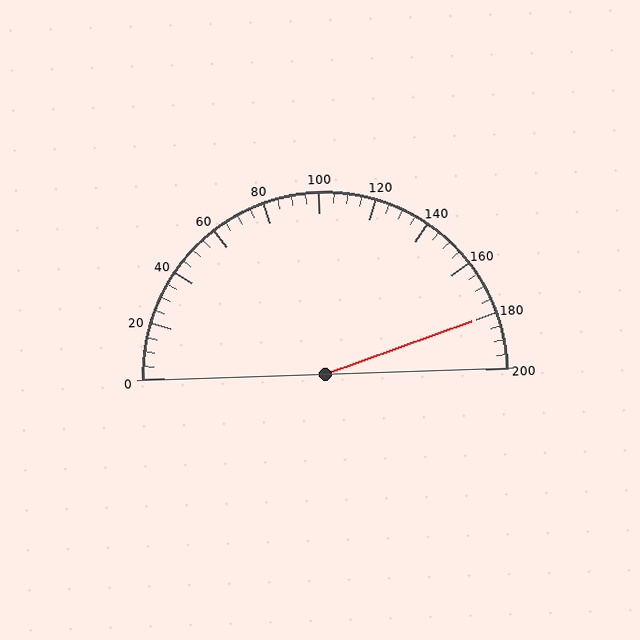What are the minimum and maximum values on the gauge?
The gauge ranges from 0 to 200.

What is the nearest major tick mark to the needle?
The nearest major tick mark is 180.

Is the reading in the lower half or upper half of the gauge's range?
The reading is in the upper half of the range (0 to 200).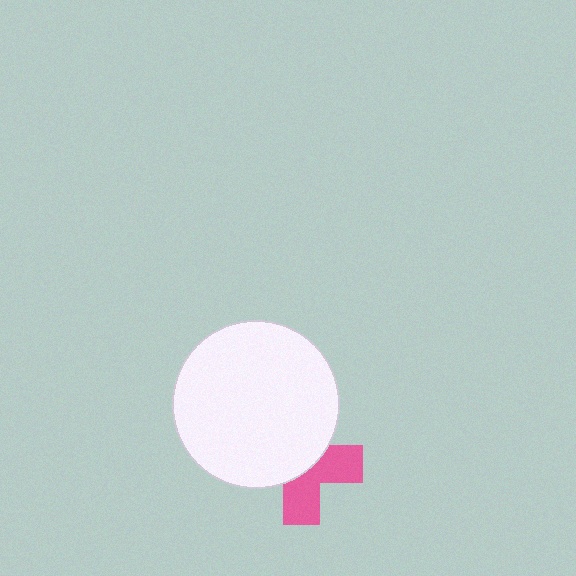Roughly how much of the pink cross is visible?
A small part of it is visible (roughly 44%).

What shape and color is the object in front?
The object in front is a white circle.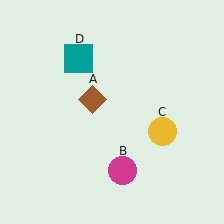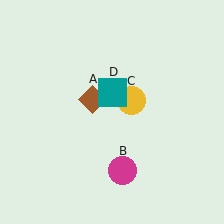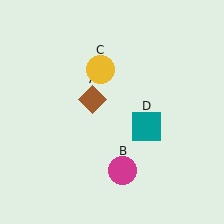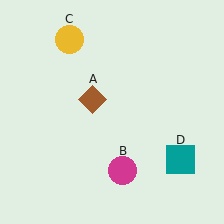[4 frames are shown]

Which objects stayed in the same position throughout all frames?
Brown diamond (object A) and magenta circle (object B) remained stationary.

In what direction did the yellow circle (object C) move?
The yellow circle (object C) moved up and to the left.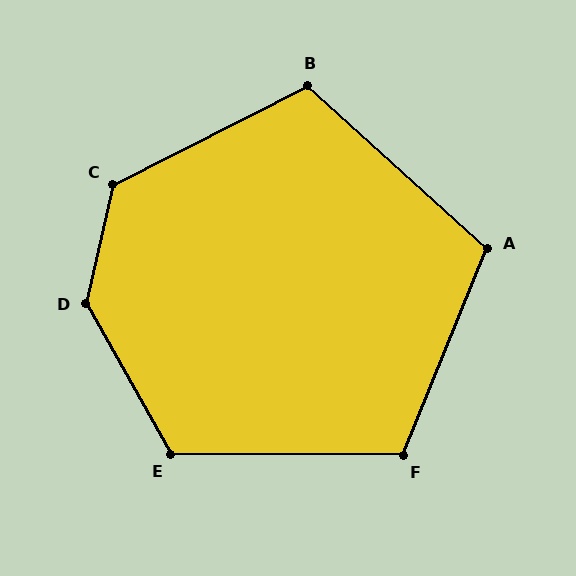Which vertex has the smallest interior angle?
A, at approximately 110 degrees.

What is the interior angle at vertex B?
Approximately 111 degrees (obtuse).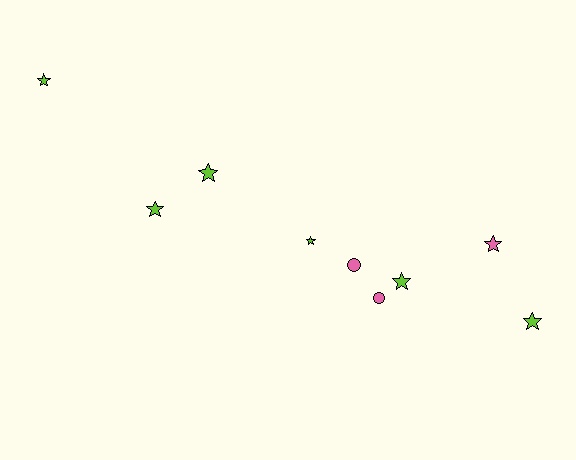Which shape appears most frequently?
Star, with 7 objects.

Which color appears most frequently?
Lime, with 6 objects.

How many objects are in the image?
There are 9 objects.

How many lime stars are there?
There are 6 lime stars.